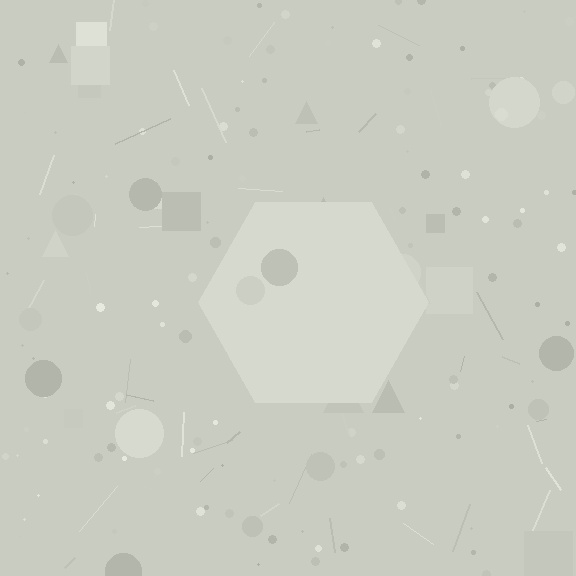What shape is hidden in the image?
A hexagon is hidden in the image.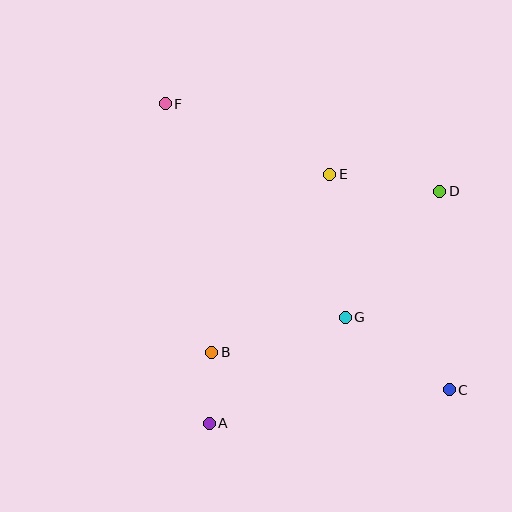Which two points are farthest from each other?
Points C and F are farthest from each other.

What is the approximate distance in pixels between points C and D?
The distance between C and D is approximately 199 pixels.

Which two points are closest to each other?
Points A and B are closest to each other.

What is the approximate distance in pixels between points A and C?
The distance between A and C is approximately 242 pixels.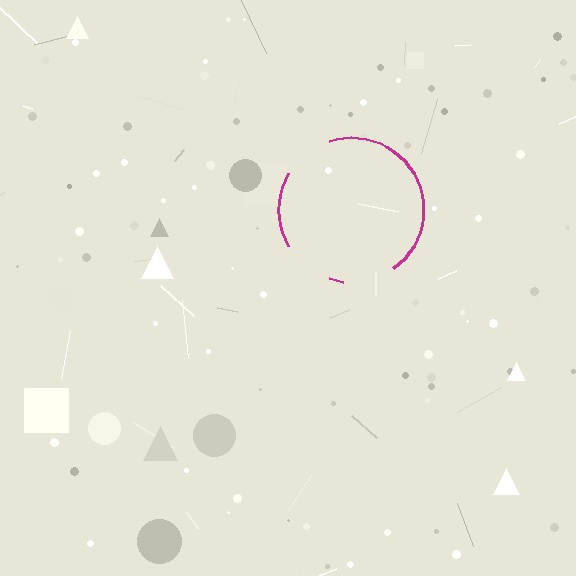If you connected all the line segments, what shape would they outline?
They would outline a circle.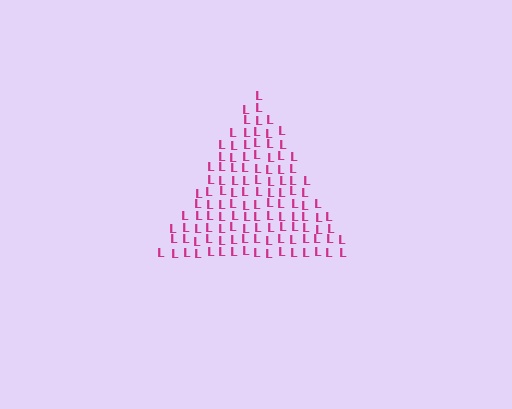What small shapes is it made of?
It is made of small letter L's.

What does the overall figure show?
The overall figure shows a triangle.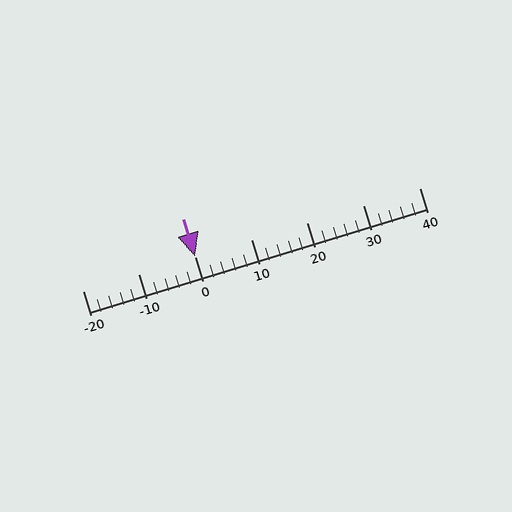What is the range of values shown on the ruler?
The ruler shows values from -20 to 40.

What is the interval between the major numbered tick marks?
The major tick marks are spaced 10 units apart.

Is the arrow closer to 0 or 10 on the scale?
The arrow is closer to 0.